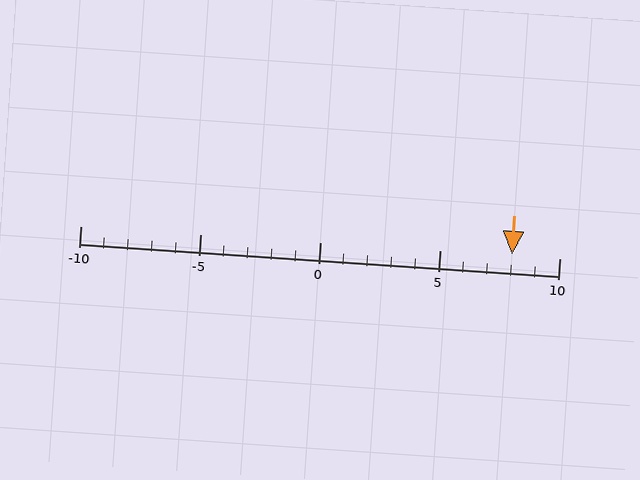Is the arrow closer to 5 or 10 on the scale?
The arrow is closer to 10.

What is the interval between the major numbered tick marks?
The major tick marks are spaced 5 units apart.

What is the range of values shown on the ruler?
The ruler shows values from -10 to 10.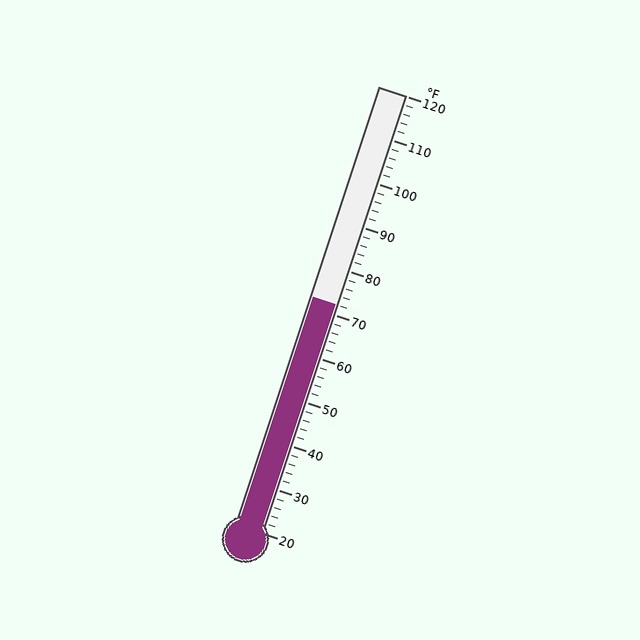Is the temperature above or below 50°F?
The temperature is above 50°F.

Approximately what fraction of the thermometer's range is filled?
The thermometer is filled to approximately 50% of its range.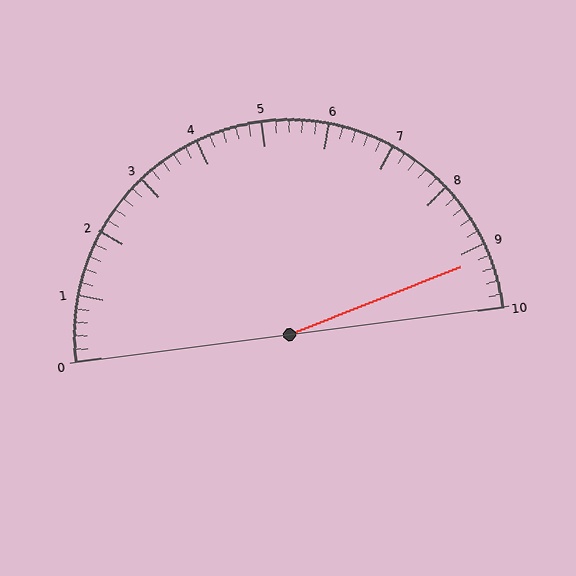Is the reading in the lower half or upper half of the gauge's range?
The reading is in the upper half of the range (0 to 10).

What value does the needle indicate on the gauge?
The needle indicates approximately 9.2.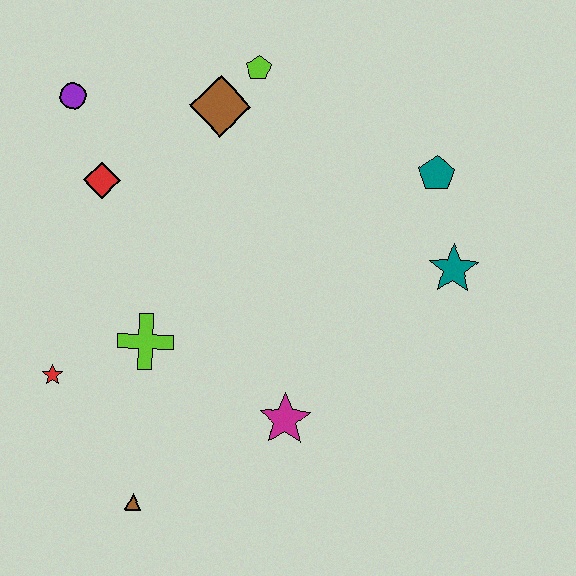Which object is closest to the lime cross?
The red star is closest to the lime cross.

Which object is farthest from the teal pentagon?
The brown triangle is farthest from the teal pentagon.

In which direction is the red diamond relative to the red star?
The red diamond is above the red star.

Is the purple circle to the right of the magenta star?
No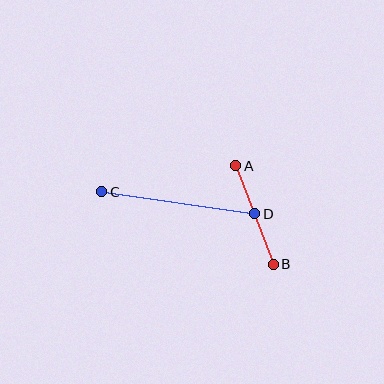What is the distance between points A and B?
The distance is approximately 106 pixels.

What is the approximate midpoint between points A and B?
The midpoint is at approximately (255, 215) pixels.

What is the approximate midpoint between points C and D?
The midpoint is at approximately (178, 203) pixels.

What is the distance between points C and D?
The distance is approximately 155 pixels.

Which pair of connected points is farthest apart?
Points C and D are farthest apart.